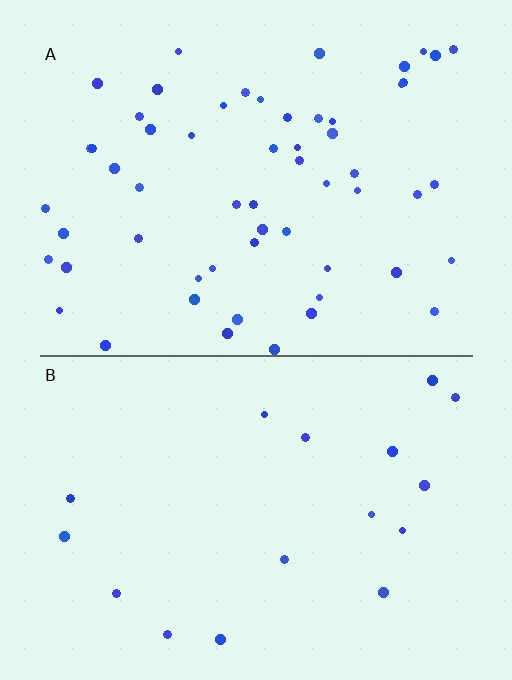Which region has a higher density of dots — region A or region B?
A (the top).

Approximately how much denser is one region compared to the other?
Approximately 3.4× — region A over region B.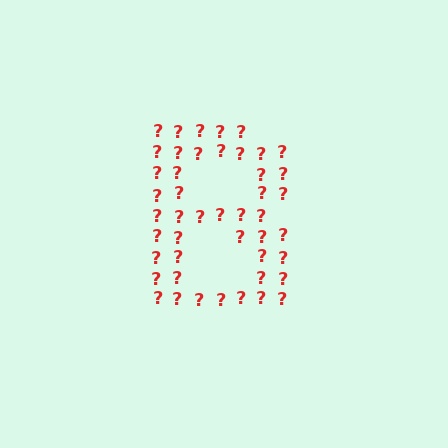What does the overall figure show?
The overall figure shows the letter B.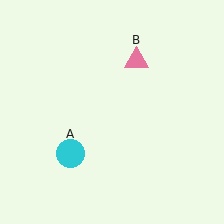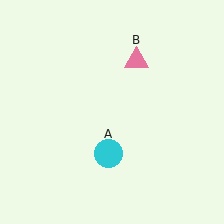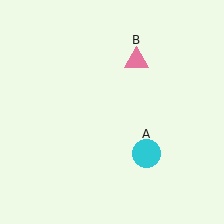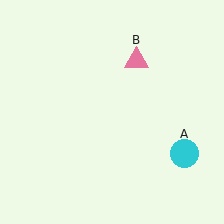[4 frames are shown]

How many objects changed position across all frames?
1 object changed position: cyan circle (object A).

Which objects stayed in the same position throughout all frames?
Pink triangle (object B) remained stationary.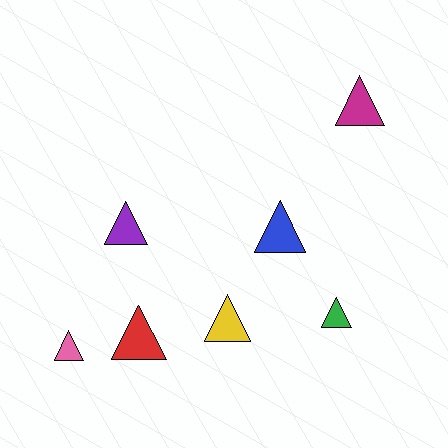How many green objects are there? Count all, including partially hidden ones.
There is 1 green object.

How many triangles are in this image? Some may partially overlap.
There are 7 triangles.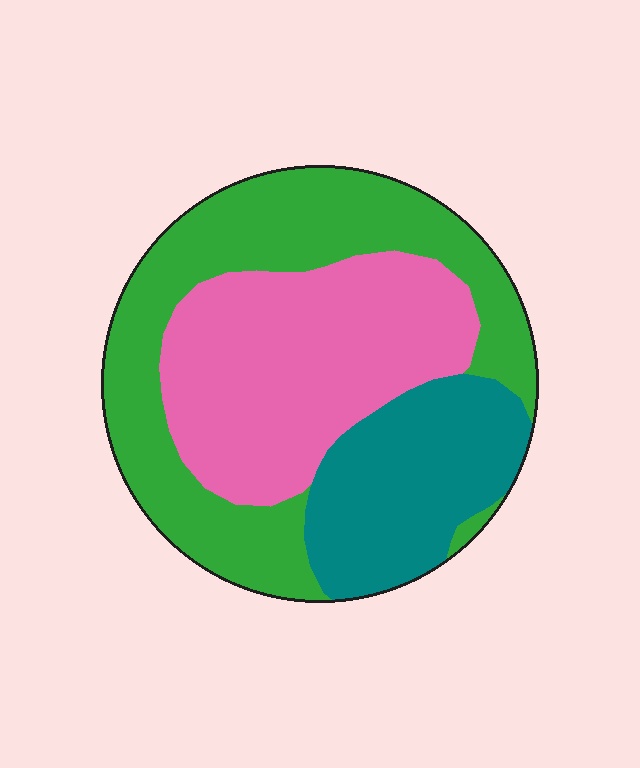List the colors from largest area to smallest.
From largest to smallest: green, pink, teal.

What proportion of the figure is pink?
Pink takes up about three eighths (3/8) of the figure.